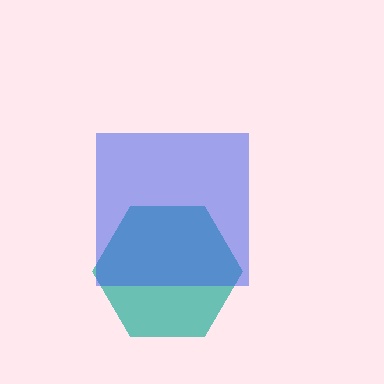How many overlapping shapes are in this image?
There are 2 overlapping shapes in the image.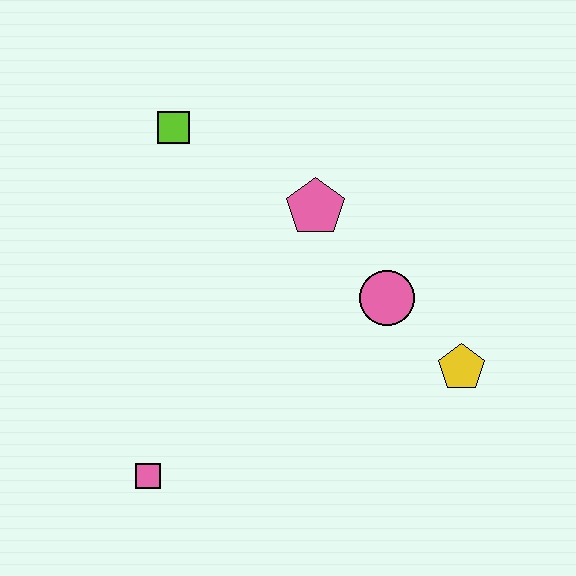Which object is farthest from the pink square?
The lime square is farthest from the pink square.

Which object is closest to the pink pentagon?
The pink circle is closest to the pink pentagon.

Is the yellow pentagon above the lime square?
No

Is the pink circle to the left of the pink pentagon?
No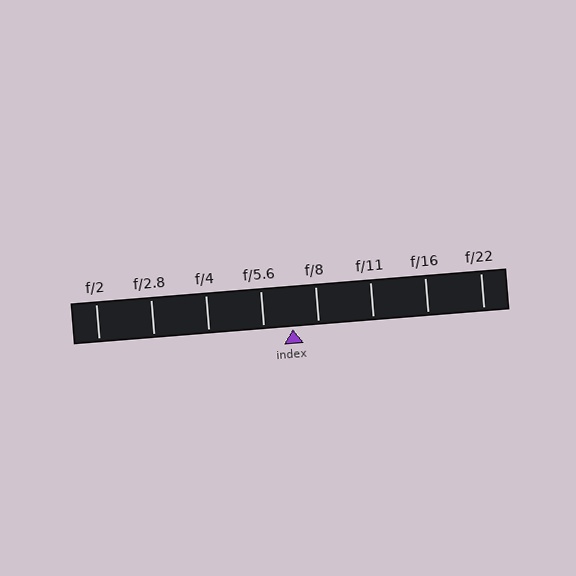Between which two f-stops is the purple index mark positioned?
The index mark is between f/5.6 and f/8.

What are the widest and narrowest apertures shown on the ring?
The widest aperture shown is f/2 and the narrowest is f/22.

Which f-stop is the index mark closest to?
The index mark is closest to f/8.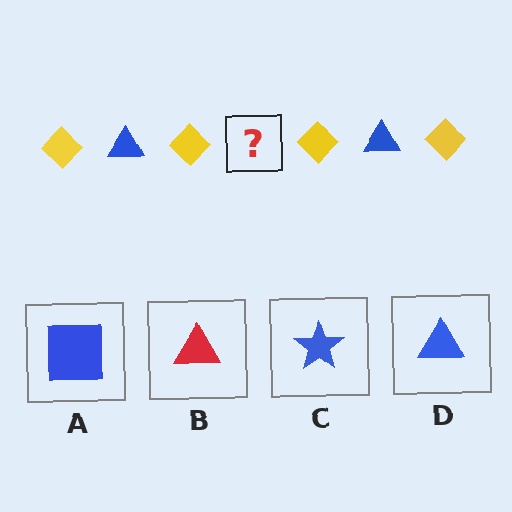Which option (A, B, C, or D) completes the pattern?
D.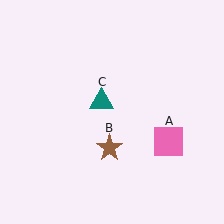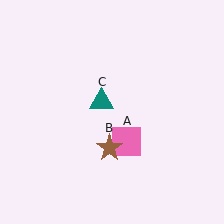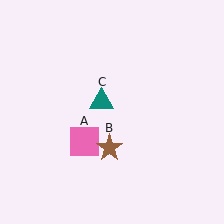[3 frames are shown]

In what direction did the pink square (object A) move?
The pink square (object A) moved left.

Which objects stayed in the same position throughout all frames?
Brown star (object B) and teal triangle (object C) remained stationary.